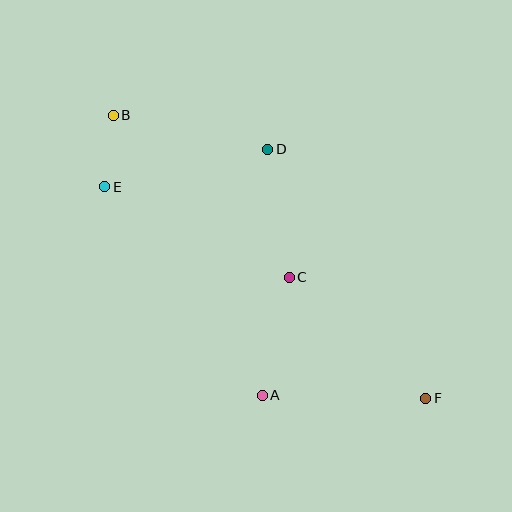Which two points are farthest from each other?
Points B and F are farthest from each other.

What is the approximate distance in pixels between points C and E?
The distance between C and E is approximately 206 pixels.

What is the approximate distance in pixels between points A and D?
The distance between A and D is approximately 246 pixels.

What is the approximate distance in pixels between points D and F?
The distance between D and F is approximately 295 pixels.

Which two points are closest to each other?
Points B and E are closest to each other.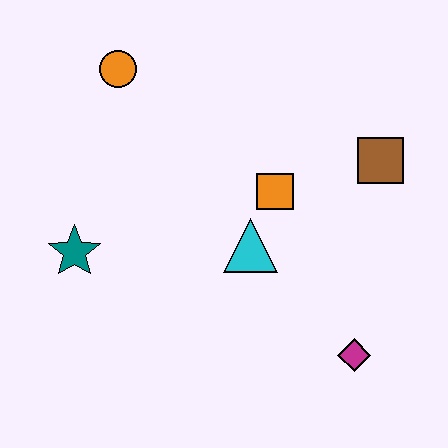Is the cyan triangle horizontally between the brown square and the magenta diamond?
No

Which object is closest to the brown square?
The orange square is closest to the brown square.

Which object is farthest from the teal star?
The brown square is farthest from the teal star.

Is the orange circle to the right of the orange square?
No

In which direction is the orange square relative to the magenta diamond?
The orange square is above the magenta diamond.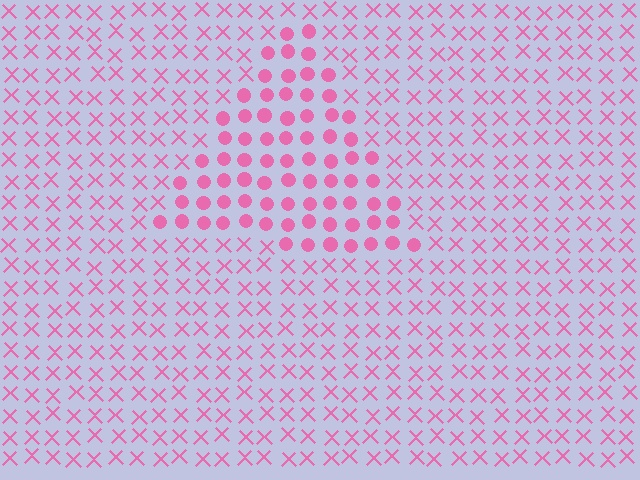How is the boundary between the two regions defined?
The boundary is defined by a change in element shape: circles inside vs. X marks outside. All elements share the same color and spacing.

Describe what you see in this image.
The image is filled with small pink elements arranged in a uniform grid. A triangle-shaped region contains circles, while the surrounding area contains X marks. The boundary is defined purely by the change in element shape.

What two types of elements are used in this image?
The image uses circles inside the triangle region and X marks outside it.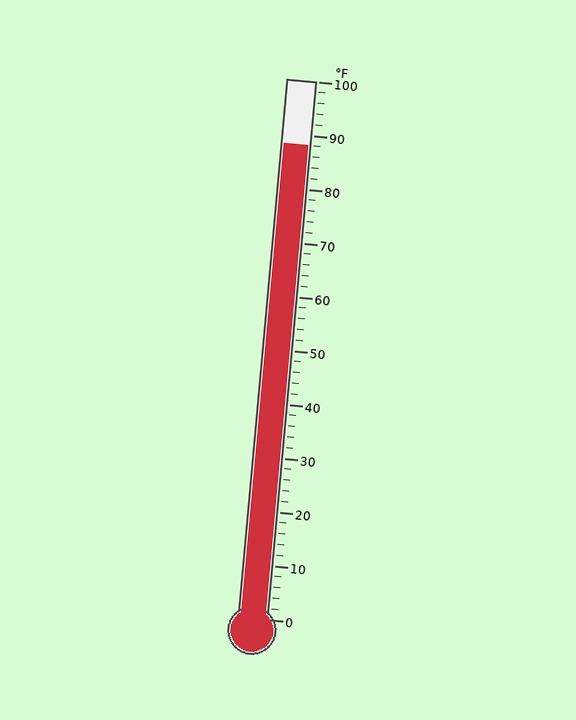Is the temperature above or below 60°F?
The temperature is above 60°F.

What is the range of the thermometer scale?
The thermometer scale ranges from 0°F to 100°F.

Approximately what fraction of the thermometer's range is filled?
The thermometer is filled to approximately 90% of its range.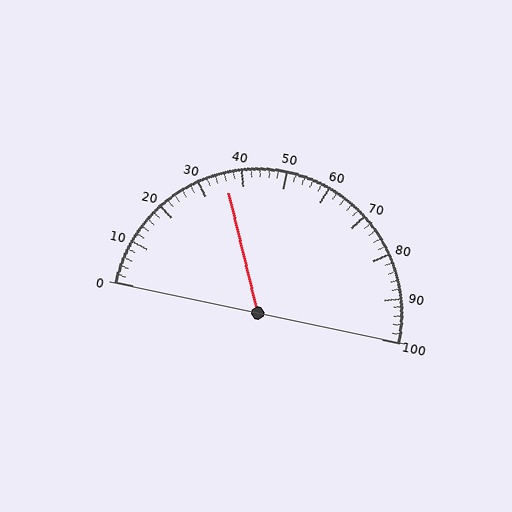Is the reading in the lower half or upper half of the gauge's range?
The reading is in the lower half of the range (0 to 100).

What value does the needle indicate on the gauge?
The needle indicates approximately 36.